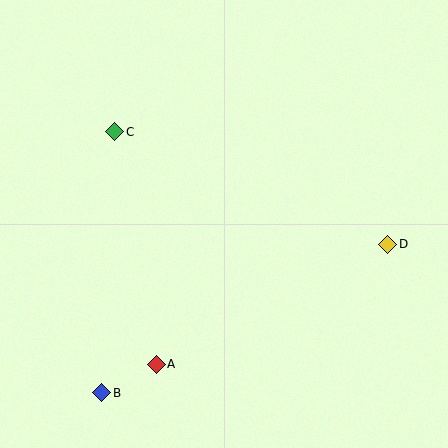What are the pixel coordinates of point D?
Point D is at (388, 244).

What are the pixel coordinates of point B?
Point B is at (102, 393).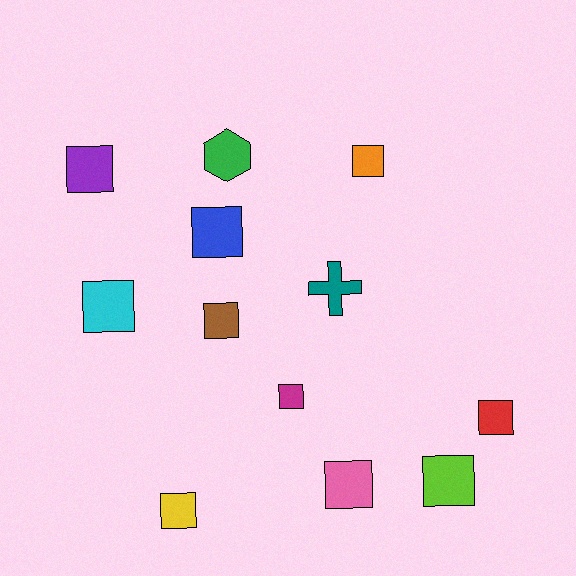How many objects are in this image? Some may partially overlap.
There are 12 objects.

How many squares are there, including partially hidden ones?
There are 10 squares.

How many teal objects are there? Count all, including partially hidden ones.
There is 1 teal object.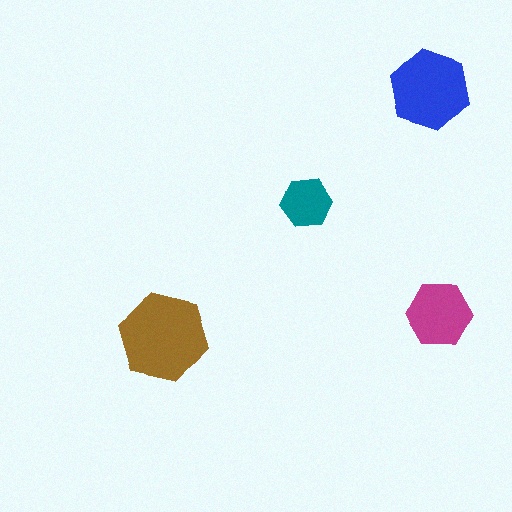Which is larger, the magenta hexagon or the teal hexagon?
The magenta one.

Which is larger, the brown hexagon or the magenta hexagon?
The brown one.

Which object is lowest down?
The brown hexagon is bottommost.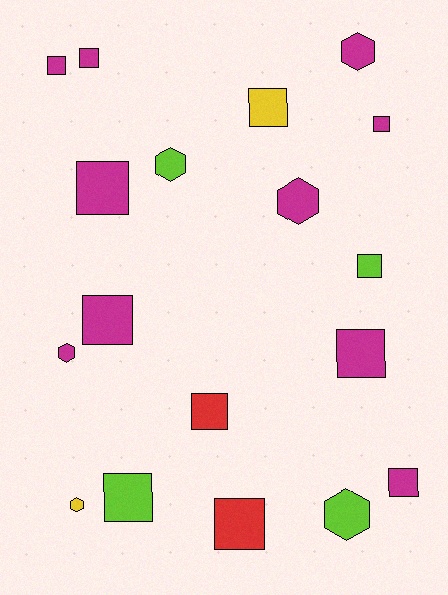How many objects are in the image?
There are 18 objects.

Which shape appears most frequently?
Square, with 12 objects.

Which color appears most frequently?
Magenta, with 10 objects.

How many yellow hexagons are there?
There is 1 yellow hexagon.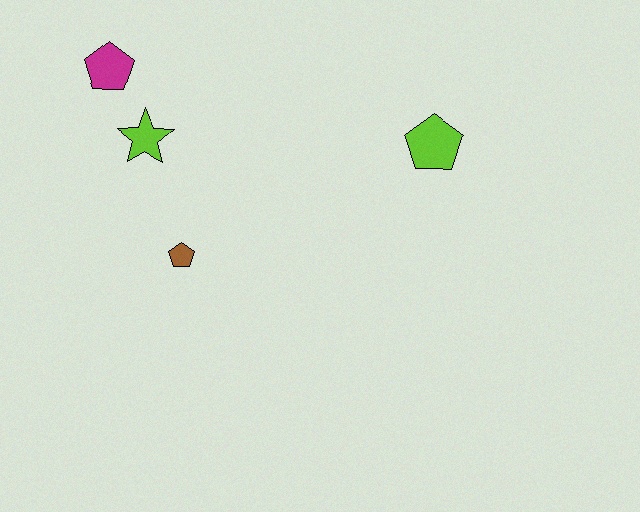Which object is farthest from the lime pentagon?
The magenta pentagon is farthest from the lime pentagon.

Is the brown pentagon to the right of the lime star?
Yes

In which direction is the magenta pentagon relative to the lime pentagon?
The magenta pentagon is to the left of the lime pentagon.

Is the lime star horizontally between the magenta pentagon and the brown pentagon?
Yes